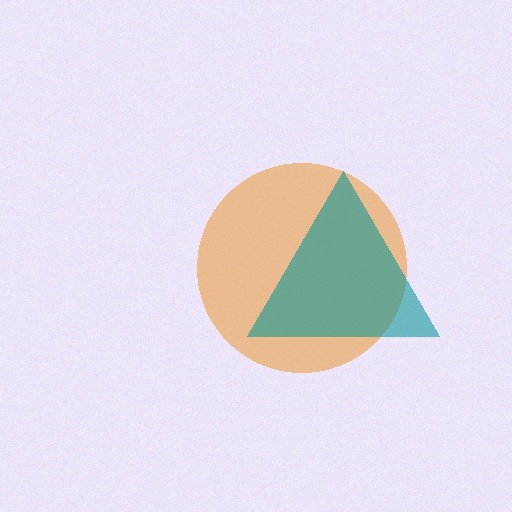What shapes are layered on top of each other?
The layered shapes are: an orange circle, a teal triangle.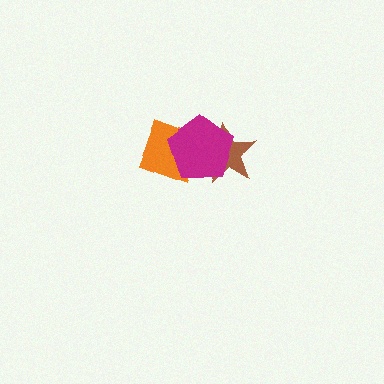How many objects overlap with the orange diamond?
2 objects overlap with the orange diamond.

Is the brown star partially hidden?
Yes, it is partially covered by another shape.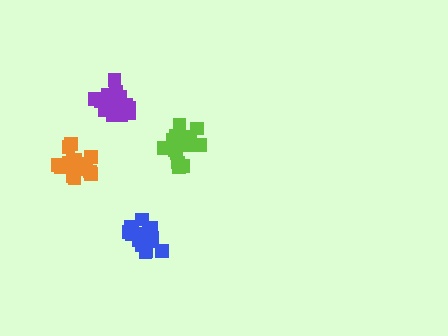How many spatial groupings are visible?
There are 4 spatial groupings.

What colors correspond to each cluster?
The clusters are colored: lime, orange, blue, purple.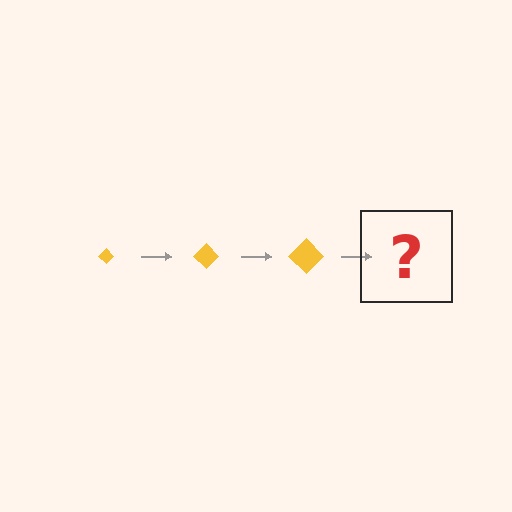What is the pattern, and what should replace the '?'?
The pattern is that the diamond gets progressively larger each step. The '?' should be a yellow diamond, larger than the previous one.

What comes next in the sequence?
The next element should be a yellow diamond, larger than the previous one.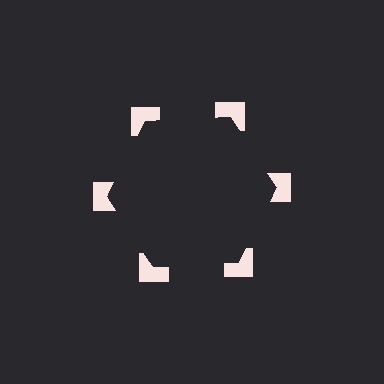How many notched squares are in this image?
There are 6 — one at each vertex of the illusory hexagon.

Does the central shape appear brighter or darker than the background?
It typically appears slightly darker than the background, even though no actual brightness change is drawn.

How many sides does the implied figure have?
6 sides.